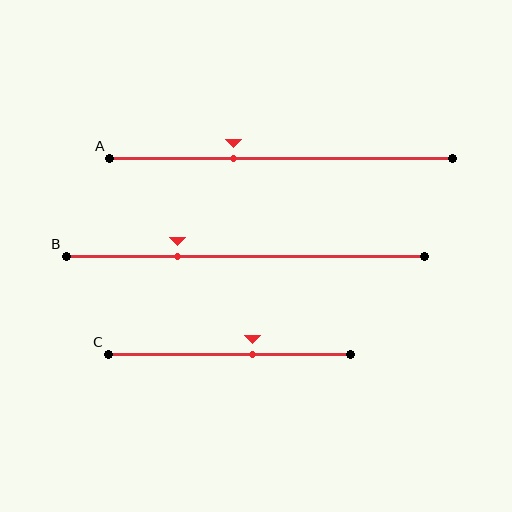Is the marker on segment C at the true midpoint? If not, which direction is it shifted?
No, the marker on segment C is shifted to the right by about 10% of the segment length.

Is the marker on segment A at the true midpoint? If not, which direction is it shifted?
No, the marker on segment A is shifted to the left by about 14% of the segment length.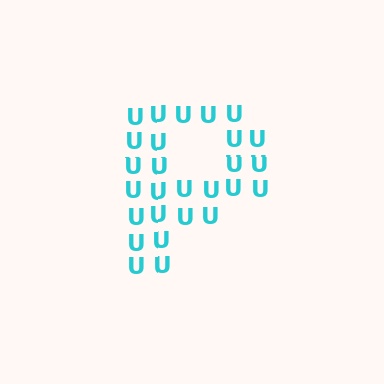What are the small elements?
The small elements are letter U's.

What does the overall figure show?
The overall figure shows the letter P.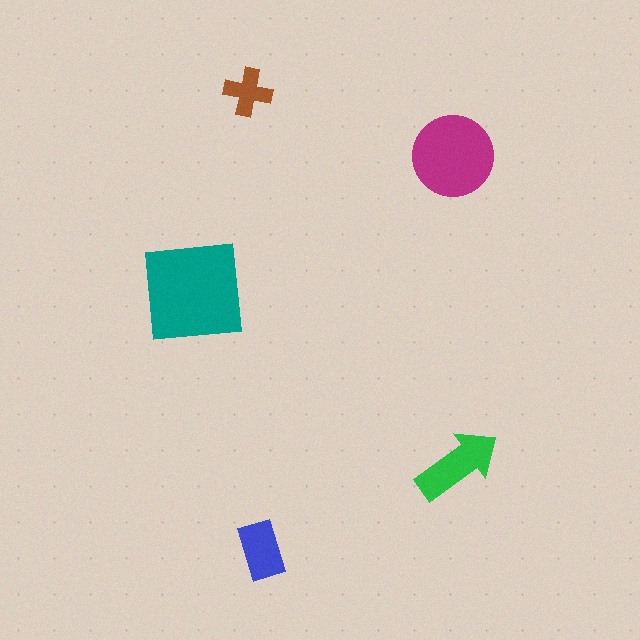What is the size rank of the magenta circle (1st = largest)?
2nd.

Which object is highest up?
The brown cross is topmost.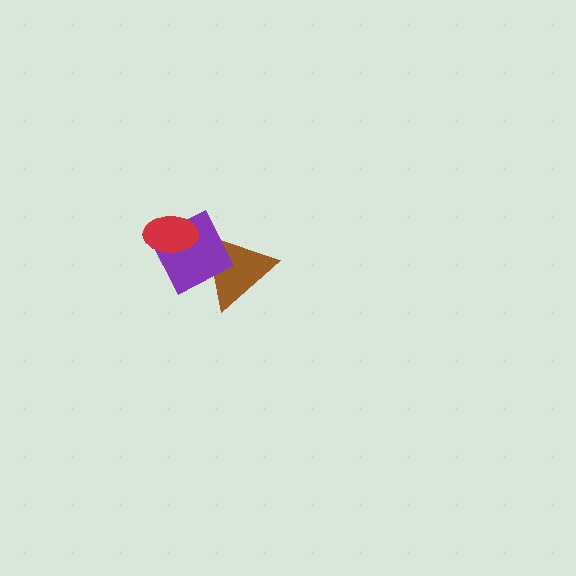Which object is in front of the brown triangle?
The purple diamond is in front of the brown triangle.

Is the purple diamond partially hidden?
Yes, it is partially covered by another shape.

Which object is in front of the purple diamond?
The red ellipse is in front of the purple diamond.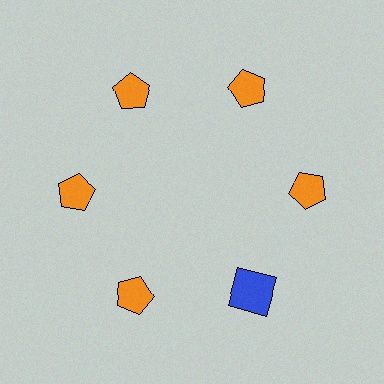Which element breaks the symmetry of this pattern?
The blue square at roughly the 5 o'clock position breaks the symmetry. All other shapes are orange pentagons.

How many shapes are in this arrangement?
There are 6 shapes arranged in a ring pattern.